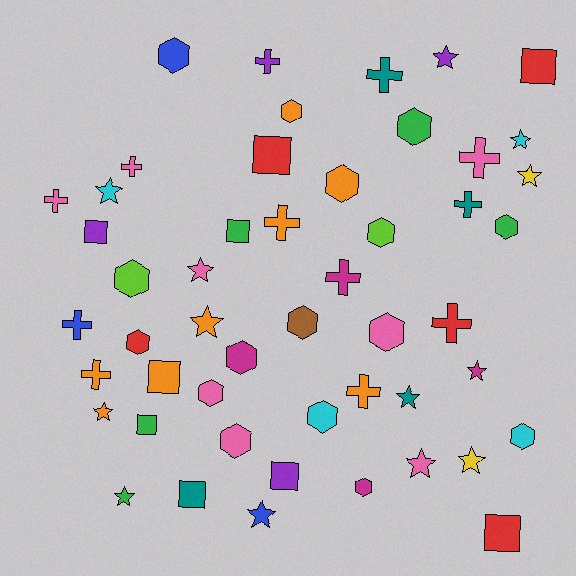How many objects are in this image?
There are 50 objects.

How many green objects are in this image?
There are 5 green objects.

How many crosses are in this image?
There are 12 crosses.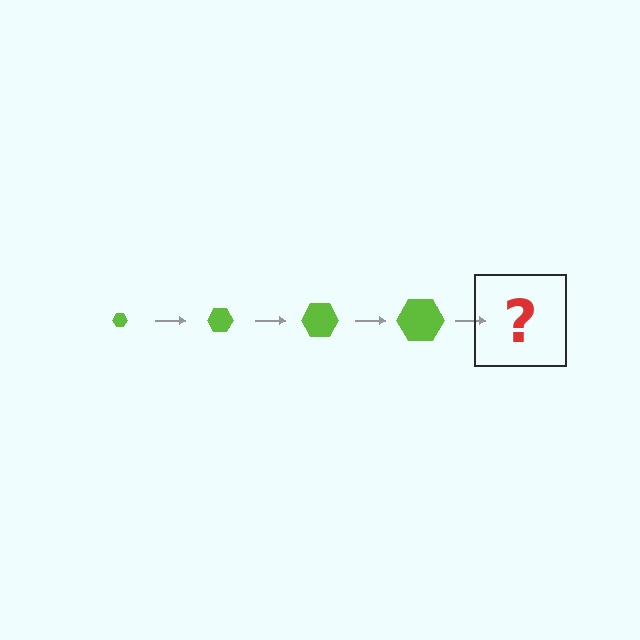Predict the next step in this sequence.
The next step is a lime hexagon, larger than the previous one.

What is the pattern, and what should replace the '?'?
The pattern is that the hexagon gets progressively larger each step. The '?' should be a lime hexagon, larger than the previous one.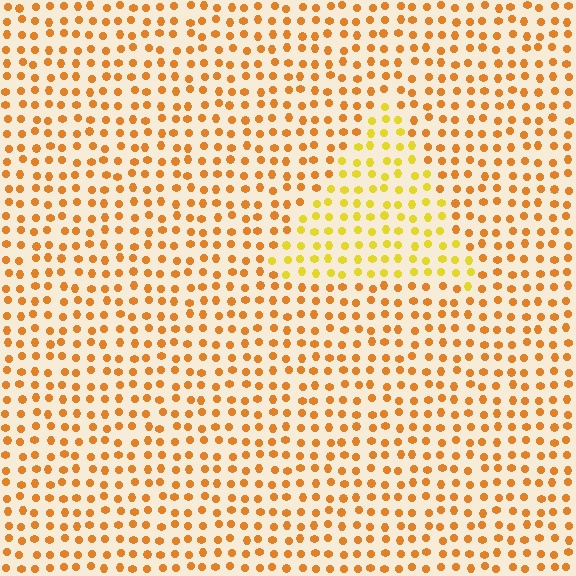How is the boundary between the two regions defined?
The boundary is defined purely by a slight shift in hue (about 28 degrees). Spacing, size, and orientation are identical on both sides.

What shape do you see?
I see a triangle.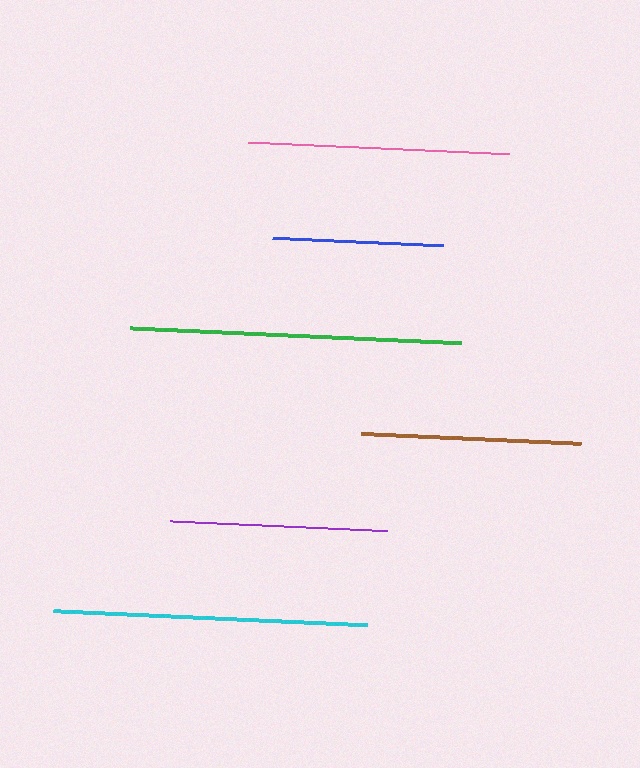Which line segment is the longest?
The green line is the longest at approximately 330 pixels.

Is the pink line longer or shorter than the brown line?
The pink line is longer than the brown line.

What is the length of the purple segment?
The purple segment is approximately 218 pixels long.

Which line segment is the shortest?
The blue line is the shortest at approximately 171 pixels.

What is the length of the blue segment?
The blue segment is approximately 171 pixels long.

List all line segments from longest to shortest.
From longest to shortest: green, cyan, pink, brown, purple, blue.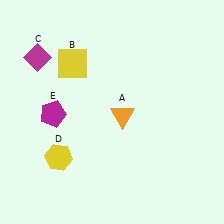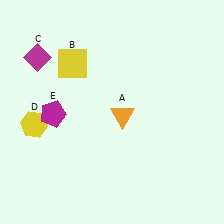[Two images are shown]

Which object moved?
The yellow hexagon (D) moved up.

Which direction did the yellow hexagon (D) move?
The yellow hexagon (D) moved up.